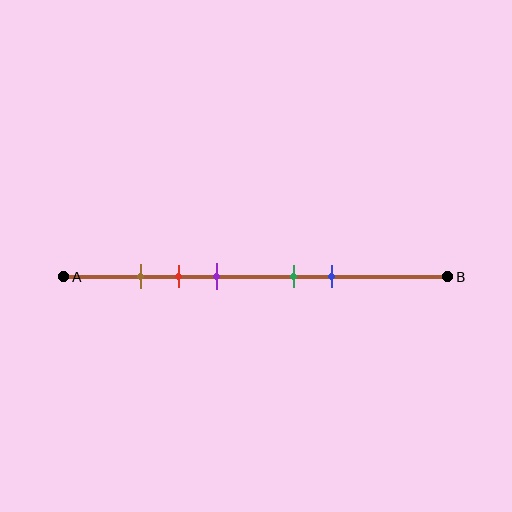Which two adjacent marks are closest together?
The brown and red marks are the closest adjacent pair.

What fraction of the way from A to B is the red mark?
The red mark is approximately 30% (0.3) of the way from A to B.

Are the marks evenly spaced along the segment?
No, the marks are not evenly spaced.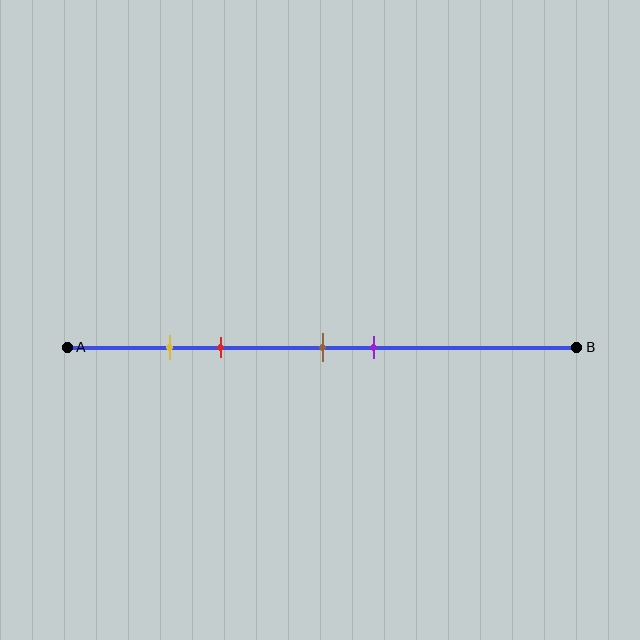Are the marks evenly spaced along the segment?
No, the marks are not evenly spaced.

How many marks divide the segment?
There are 4 marks dividing the segment.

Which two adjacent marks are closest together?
The yellow and red marks are the closest adjacent pair.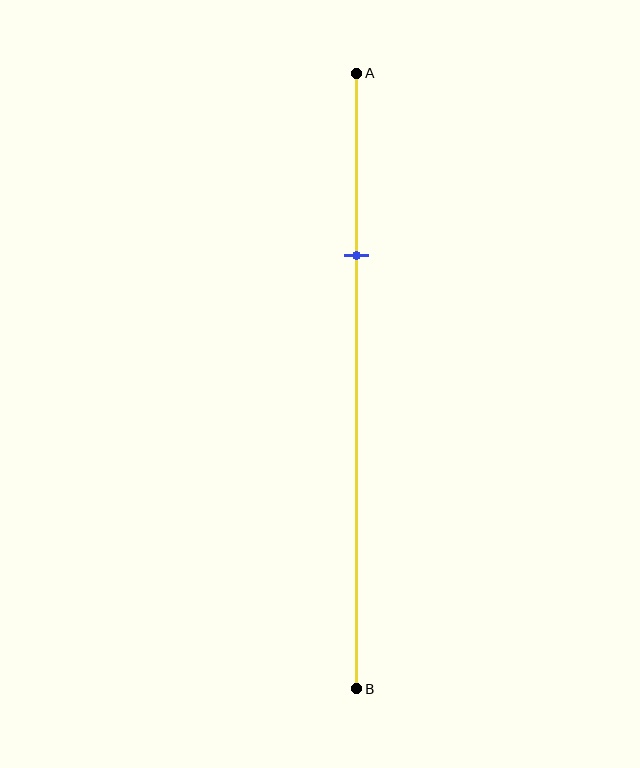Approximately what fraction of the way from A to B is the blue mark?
The blue mark is approximately 30% of the way from A to B.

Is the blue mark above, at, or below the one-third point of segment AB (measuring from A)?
The blue mark is above the one-third point of segment AB.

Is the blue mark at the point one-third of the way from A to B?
No, the mark is at about 30% from A, not at the 33% one-third point.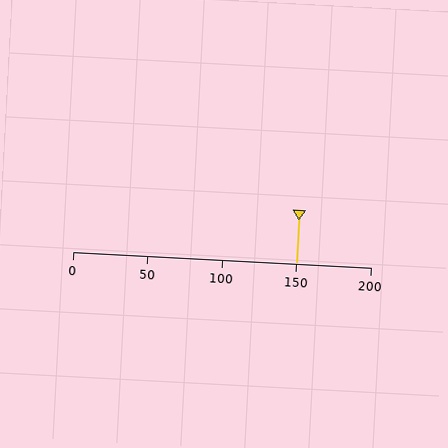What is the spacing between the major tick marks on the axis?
The major ticks are spaced 50 apart.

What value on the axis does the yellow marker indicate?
The marker indicates approximately 150.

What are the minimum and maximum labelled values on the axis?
The axis runs from 0 to 200.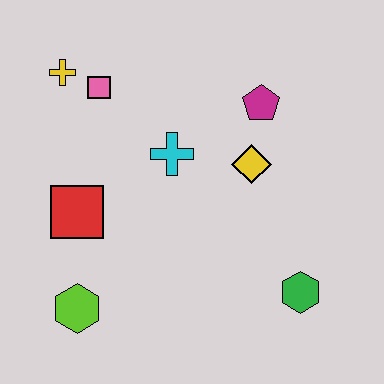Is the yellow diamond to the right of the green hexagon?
No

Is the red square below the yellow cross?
Yes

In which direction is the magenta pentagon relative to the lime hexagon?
The magenta pentagon is above the lime hexagon.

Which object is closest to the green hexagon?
The yellow diamond is closest to the green hexagon.